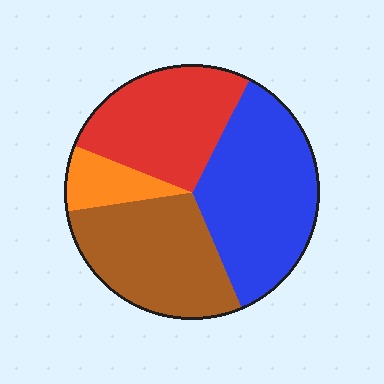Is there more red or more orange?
Red.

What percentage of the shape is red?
Red covers roughly 25% of the shape.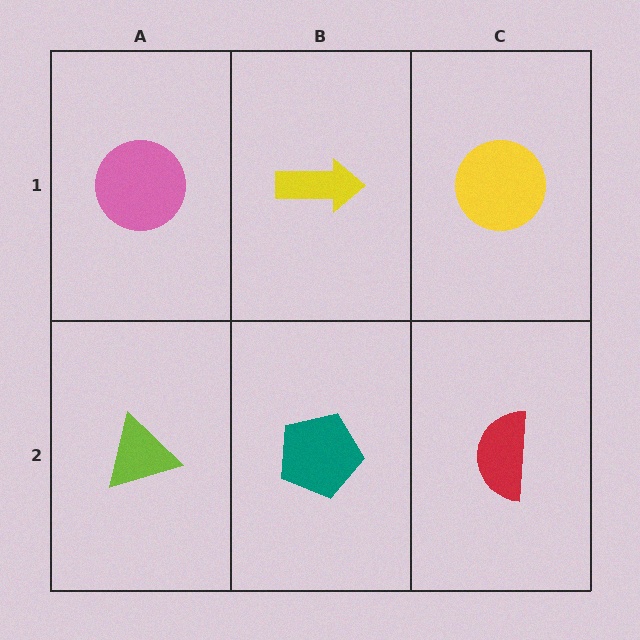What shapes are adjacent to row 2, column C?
A yellow circle (row 1, column C), a teal pentagon (row 2, column B).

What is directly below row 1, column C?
A red semicircle.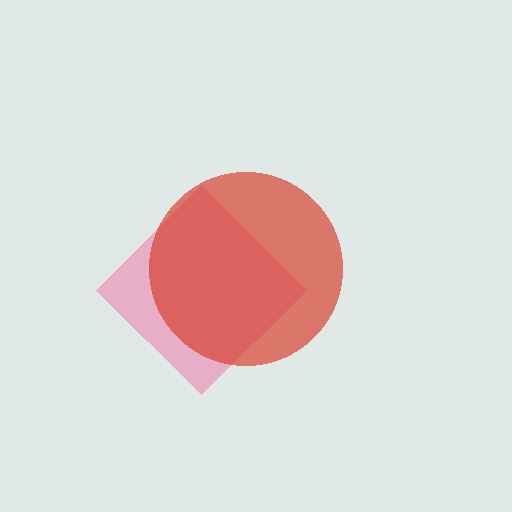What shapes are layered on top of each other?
The layered shapes are: a pink diamond, a red circle.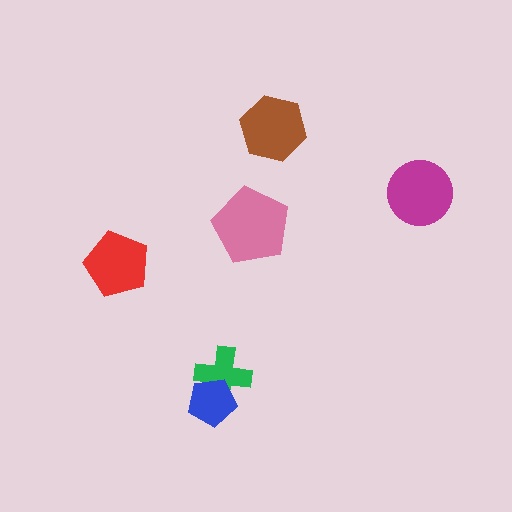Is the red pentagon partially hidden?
No, no other shape covers it.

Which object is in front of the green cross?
The blue pentagon is in front of the green cross.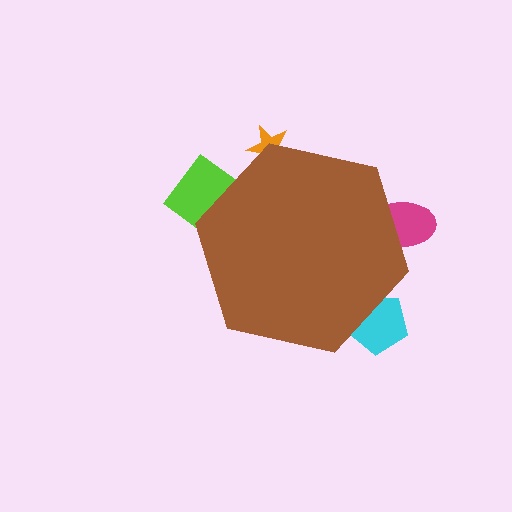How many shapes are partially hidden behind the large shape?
4 shapes are partially hidden.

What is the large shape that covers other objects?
A brown hexagon.